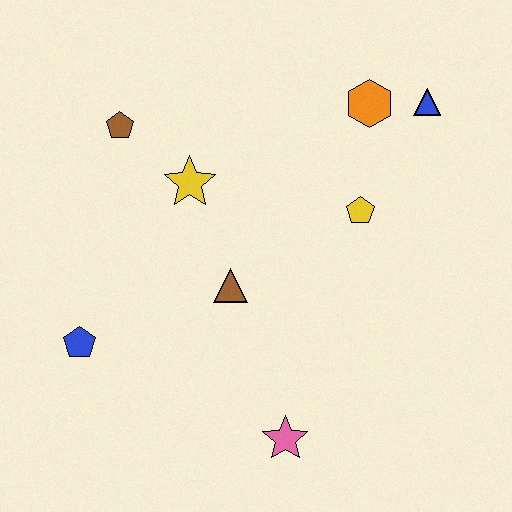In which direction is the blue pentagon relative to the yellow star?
The blue pentagon is below the yellow star.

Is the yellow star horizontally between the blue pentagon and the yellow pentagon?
Yes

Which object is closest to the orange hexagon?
The blue triangle is closest to the orange hexagon.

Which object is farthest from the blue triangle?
The blue pentagon is farthest from the blue triangle.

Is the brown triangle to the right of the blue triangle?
No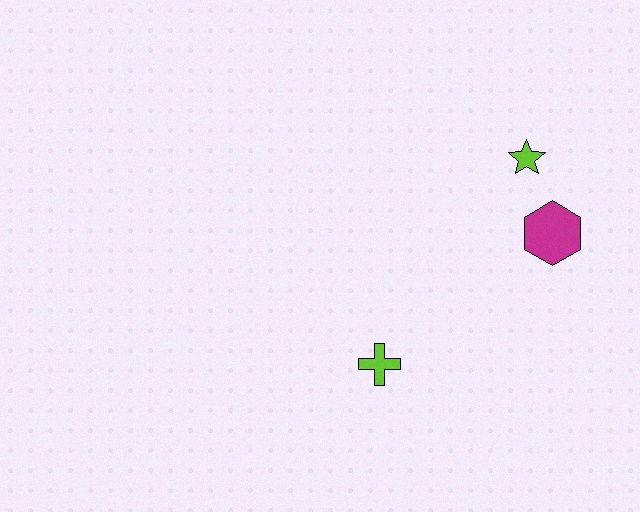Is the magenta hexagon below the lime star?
Yes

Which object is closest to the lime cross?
The magenta hexagon is closest to the lime cross.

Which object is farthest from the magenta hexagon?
The lime cross is farthest from the magenta hexagon.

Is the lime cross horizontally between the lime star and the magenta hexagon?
No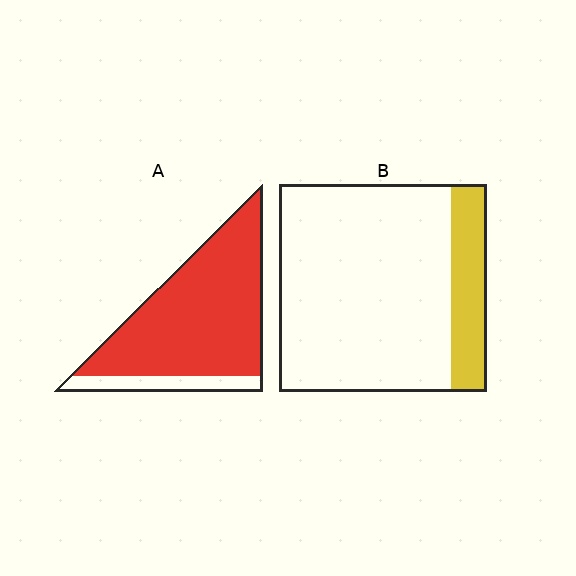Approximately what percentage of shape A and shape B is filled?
A is approximately 85% and B is approximately 15%.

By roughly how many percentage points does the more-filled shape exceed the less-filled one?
By roughly 70 percentage points (A over B).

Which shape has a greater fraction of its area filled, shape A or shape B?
Shape A.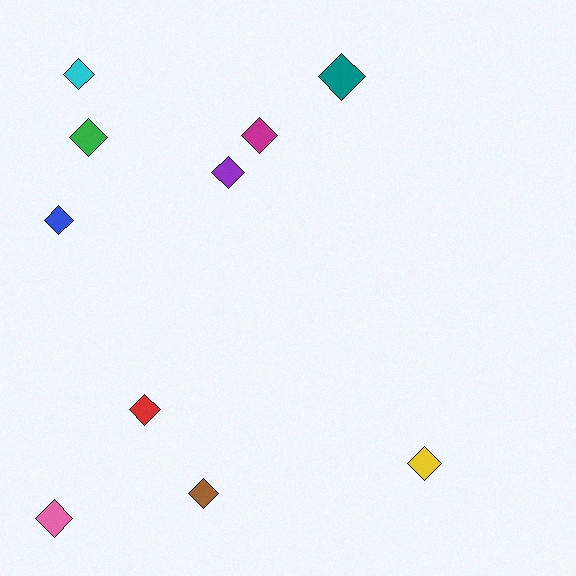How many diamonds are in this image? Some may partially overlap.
There are 10 diamonds.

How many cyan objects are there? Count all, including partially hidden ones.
There is 1 cyan object.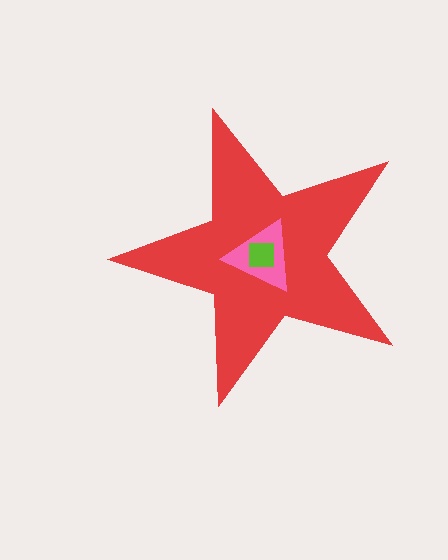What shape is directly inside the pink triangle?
The lime square.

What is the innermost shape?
The lime square.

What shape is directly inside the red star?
The pink triangle.